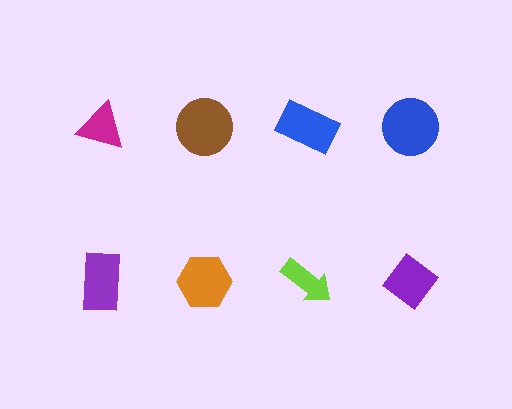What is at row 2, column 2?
An orange hexagon.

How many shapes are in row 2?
4 shapes.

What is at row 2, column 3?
A lime arrow.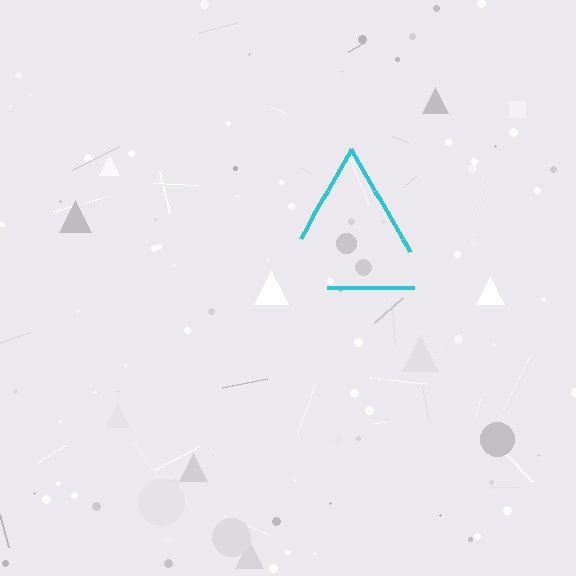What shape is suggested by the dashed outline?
The dashed outline suggests a triangle.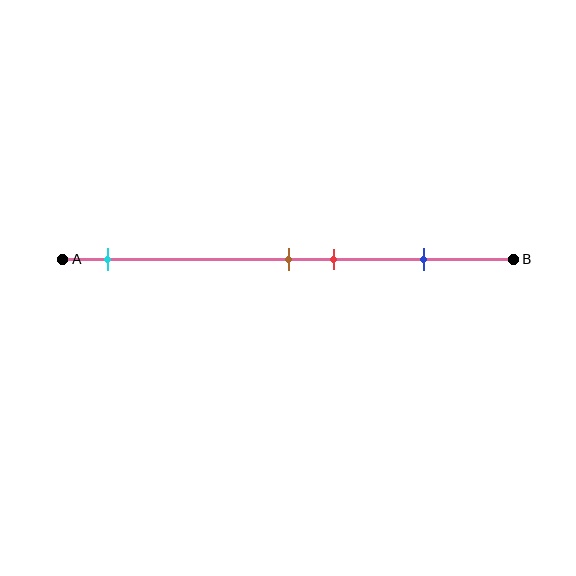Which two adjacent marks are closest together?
The brown and red marks are the closest adjacent pair.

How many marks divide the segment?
There are 4 marks dividing the segment.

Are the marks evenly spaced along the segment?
No, the marks are not evenly spaced.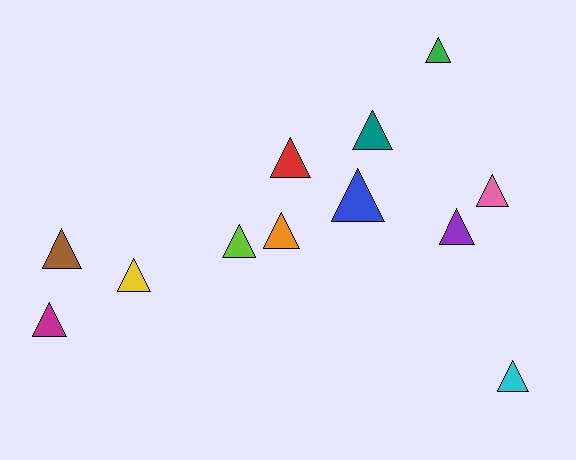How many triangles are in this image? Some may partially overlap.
There are 12 triangles.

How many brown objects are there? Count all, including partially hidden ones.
There is 1 brown object.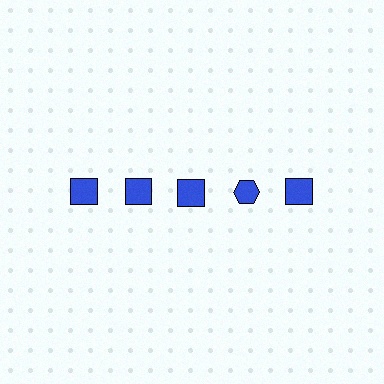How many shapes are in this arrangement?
There are 5 shapes arranged in a grid pattern.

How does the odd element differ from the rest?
It has a different shape: hexagon instead of square.